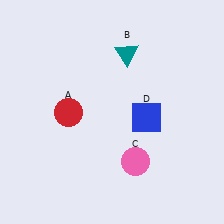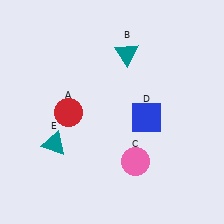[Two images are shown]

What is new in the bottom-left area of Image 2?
A teal triangle (E) was added in the bottom-left area of Image 2.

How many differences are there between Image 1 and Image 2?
There is 1 difference between the two images.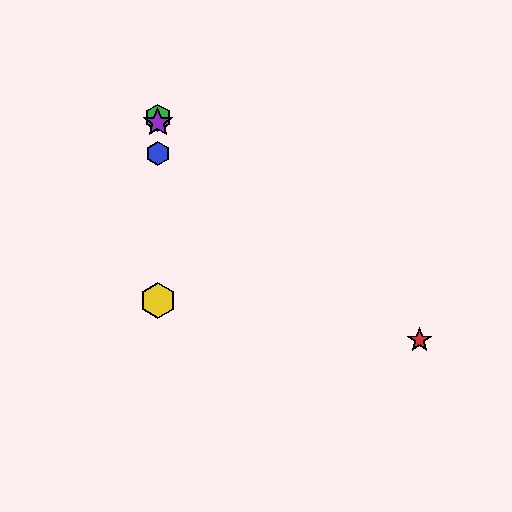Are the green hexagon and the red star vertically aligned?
No, the green hexagon is at x≈158 and the red star is at x≈419.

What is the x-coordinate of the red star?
The red star is at x≈419.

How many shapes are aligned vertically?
4 shapes (the blue hexagon, the green hexagon, the yellow hexagon, the purple star) are aligned vertically.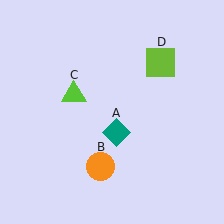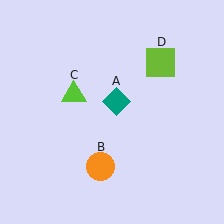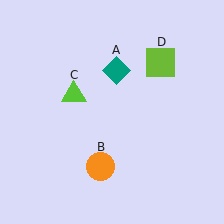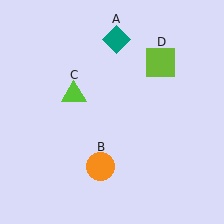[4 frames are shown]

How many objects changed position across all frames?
1 object changed position: teal diamond (object A).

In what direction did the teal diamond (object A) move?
The teal diamond (object A) moved up.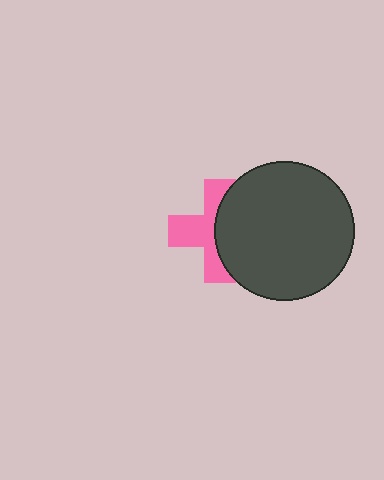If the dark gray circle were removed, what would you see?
You would see the complete pink cross.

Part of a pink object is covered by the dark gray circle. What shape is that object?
It is a cross.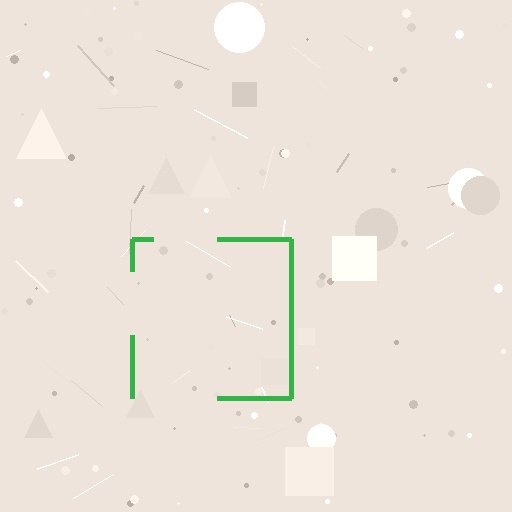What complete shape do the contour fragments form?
The contour fragments form a square.